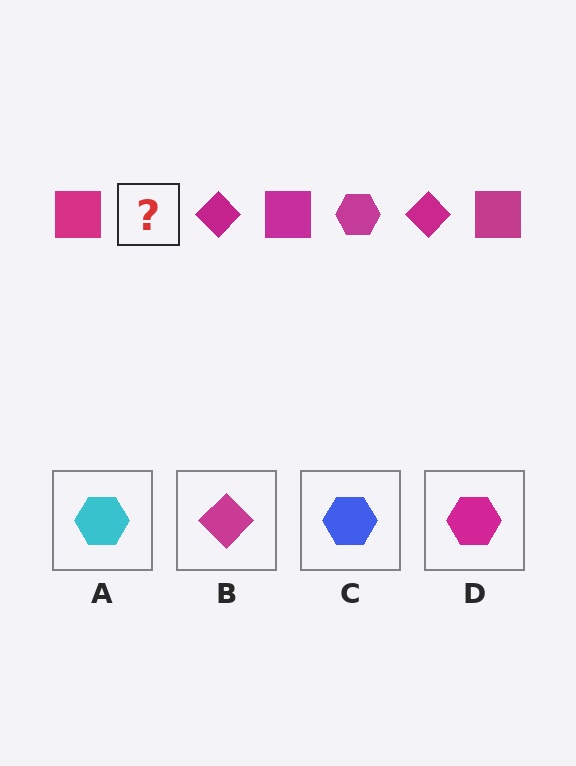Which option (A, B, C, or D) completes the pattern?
D.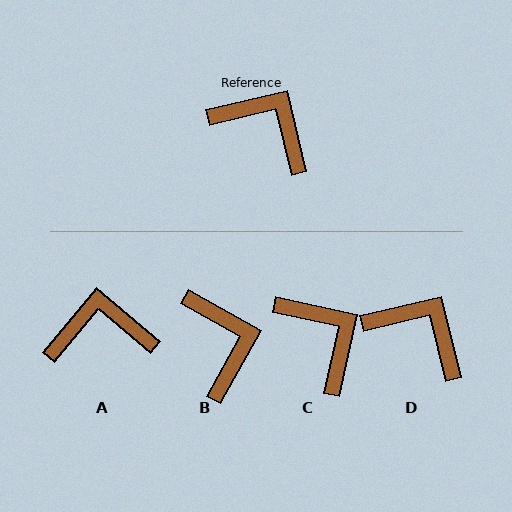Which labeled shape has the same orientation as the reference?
D.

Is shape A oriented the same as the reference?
No, it is off by about 37 degrees.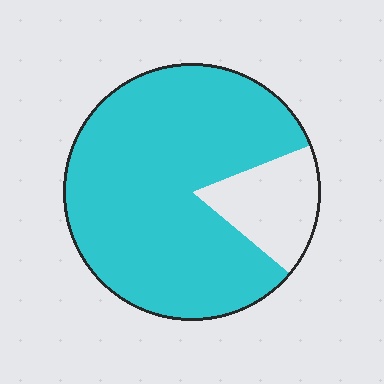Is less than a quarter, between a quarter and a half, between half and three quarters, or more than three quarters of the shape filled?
More than three quarters.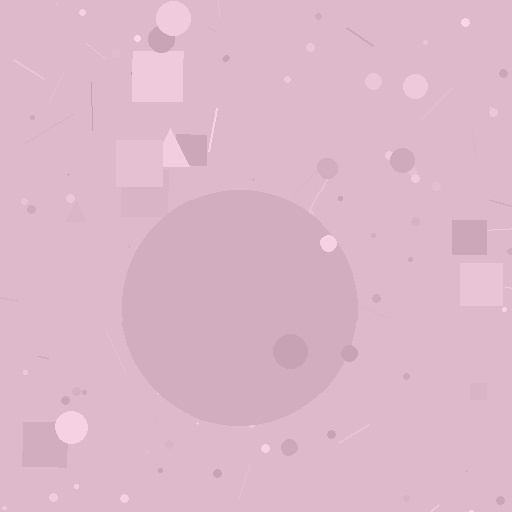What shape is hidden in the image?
A circle is hidden in the image.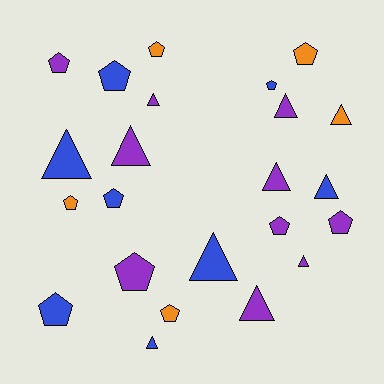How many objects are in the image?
There are 23 objects.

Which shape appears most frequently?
Pentagon, with 12 objects.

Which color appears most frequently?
Purple, with 10 objects.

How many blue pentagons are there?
There are 4 blue pentagons.